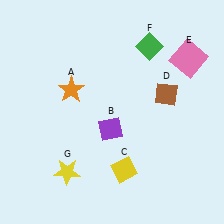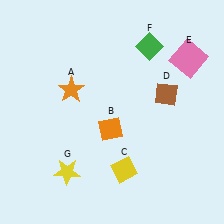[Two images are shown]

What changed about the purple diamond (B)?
In Image 1, B is purple. In Image 2, it changed to orange.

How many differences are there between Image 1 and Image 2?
There is 1 difference between the two images.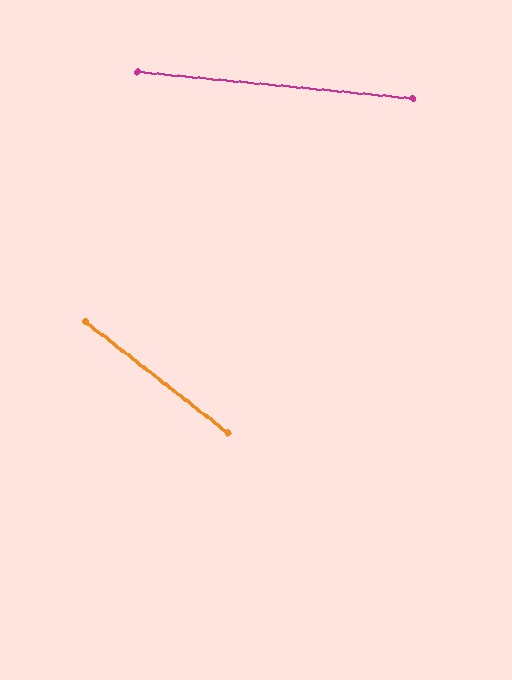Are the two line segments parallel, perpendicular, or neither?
Neither parallel nor perpendicular — they differ by about 32°.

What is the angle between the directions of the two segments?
Approximately 32 degrees.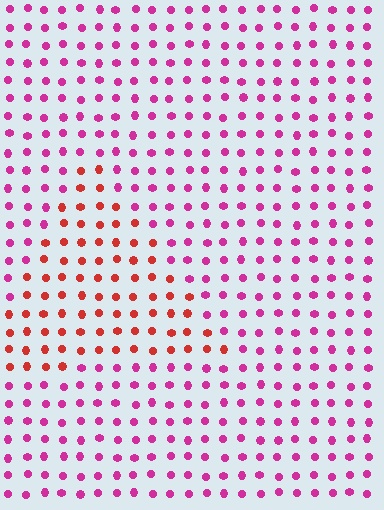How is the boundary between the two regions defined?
The boundary is defined purely by a slight shift in hue (about 42 degrees). Spacing, size, and orientation are identical on both sides.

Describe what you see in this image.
The image is filled with small magenta elements in a uniform arrangement. A triangle-shaped region is visible where the elements are tinted to a slightly different hue, forming a subtle color boundary.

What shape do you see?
I see a triangle.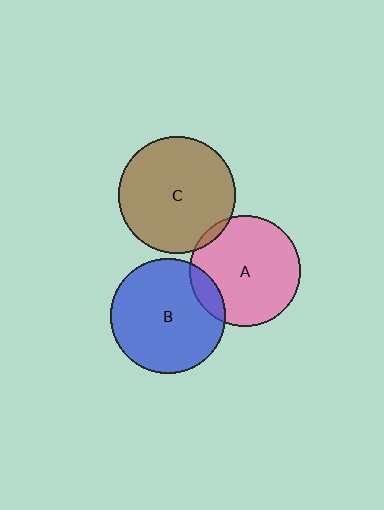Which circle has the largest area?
Circle C (brown).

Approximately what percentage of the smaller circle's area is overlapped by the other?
Approximately 10%.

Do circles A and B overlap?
Yes.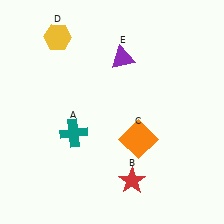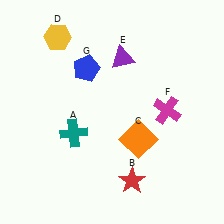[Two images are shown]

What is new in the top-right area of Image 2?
A magenta cross (F) was added in the top-right area of Image 2.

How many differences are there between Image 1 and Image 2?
There are 2 differences between the two images.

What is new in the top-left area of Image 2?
A blue pentagon (G) was added in the top-left area of Image 2.